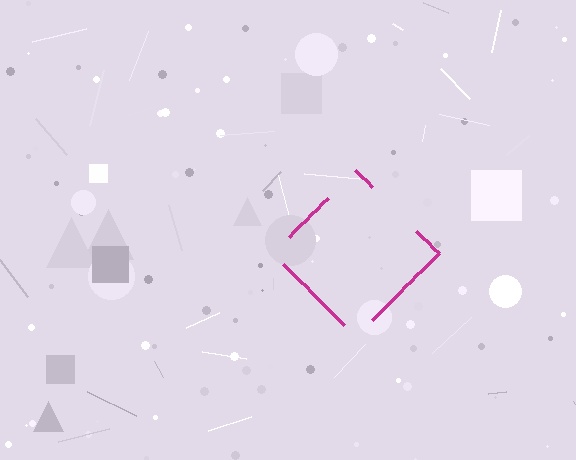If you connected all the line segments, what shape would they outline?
They would outline a diamond.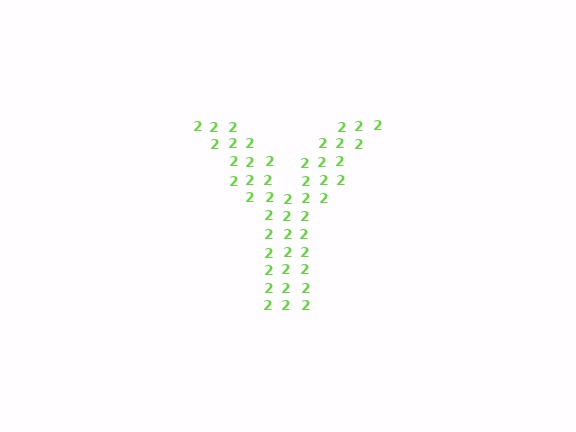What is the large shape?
The large shape is the letter Y.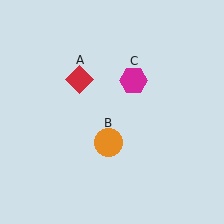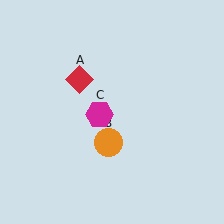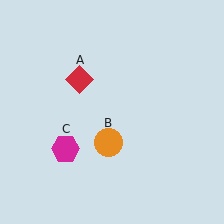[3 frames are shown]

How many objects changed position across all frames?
1 object changed position: magenta hexagon (object C).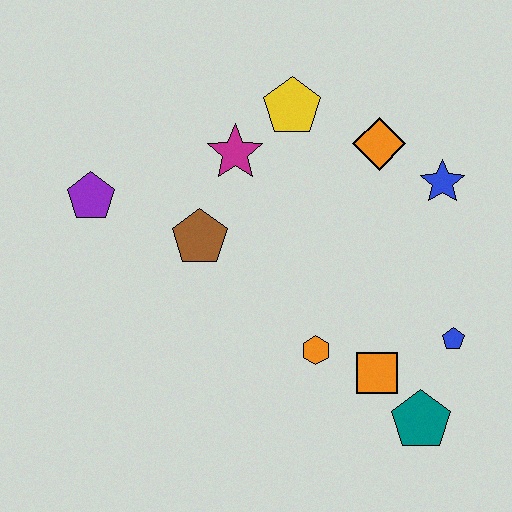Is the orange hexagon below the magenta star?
Yes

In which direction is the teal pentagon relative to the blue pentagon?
The teal pentagon is below the blue pentagon.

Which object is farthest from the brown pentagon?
The teal pentagon is farthest from the brown pentagon.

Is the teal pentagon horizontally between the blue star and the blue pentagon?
No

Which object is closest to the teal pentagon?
The orange square is closest to the teal pentagon.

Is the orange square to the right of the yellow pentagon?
Yes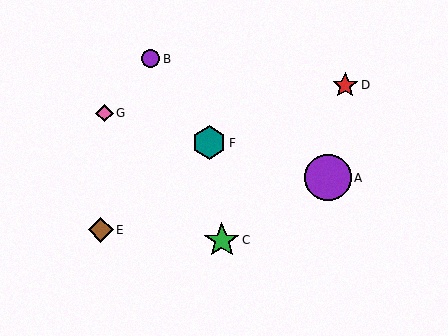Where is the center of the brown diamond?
The center of the brown diamond is at (101, 230).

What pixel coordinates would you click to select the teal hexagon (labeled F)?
Click at (209, 143) to select the teal hexagon F.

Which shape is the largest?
The purple circle (labeled A) is the largest.